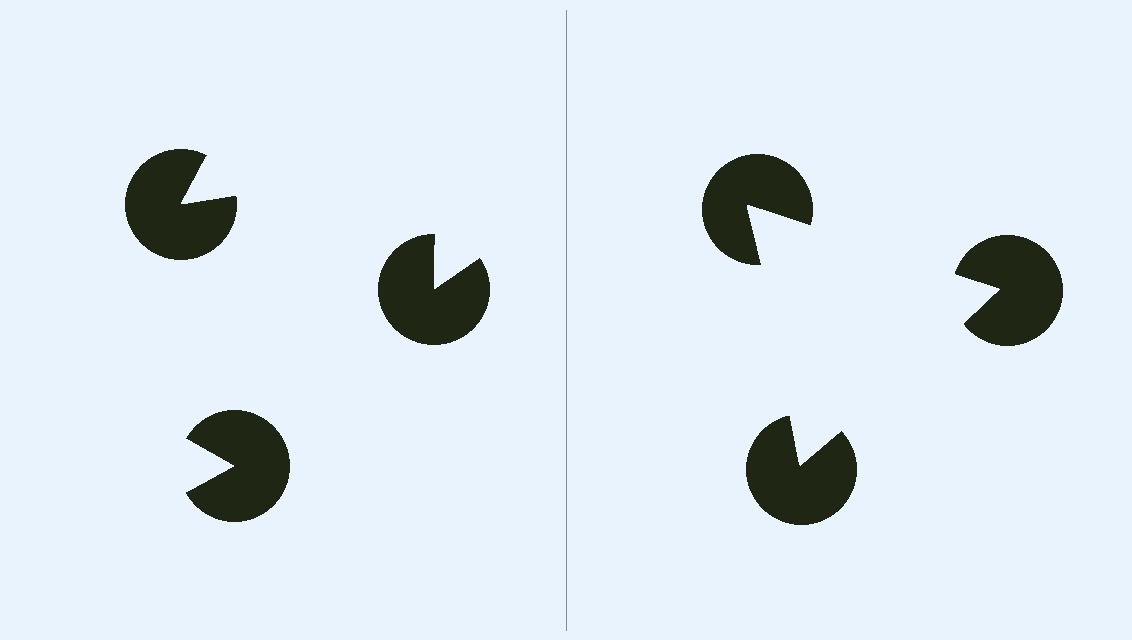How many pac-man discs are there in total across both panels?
6 — 3 on each side.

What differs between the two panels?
The pac-man discs are positioned identically on both sides; only the wedge orientations differ. On the right they align to a triangle; on the left they are misaligned.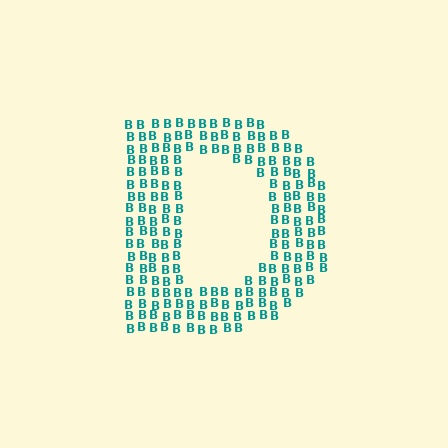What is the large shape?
The large shape is the letter D.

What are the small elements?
The small elements are letter B's.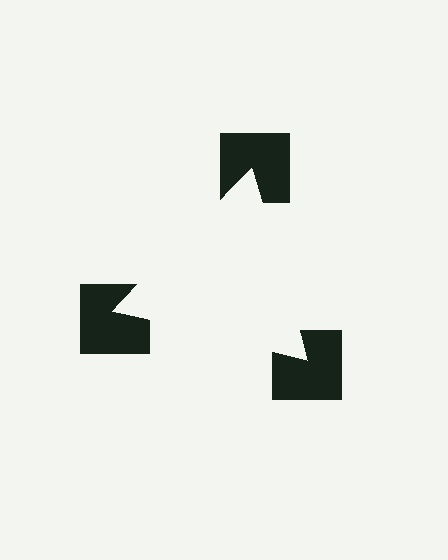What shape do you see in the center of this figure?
An illusory triangle — its edges are inferred from the aligned wedge cuts in the notched squares, not physically drawn.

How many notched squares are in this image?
There are 3 — one at each vertex of the illusory triangle.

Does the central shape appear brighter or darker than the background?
It typically appears slightly brighter than the background, even though no actual brightness change is drawn.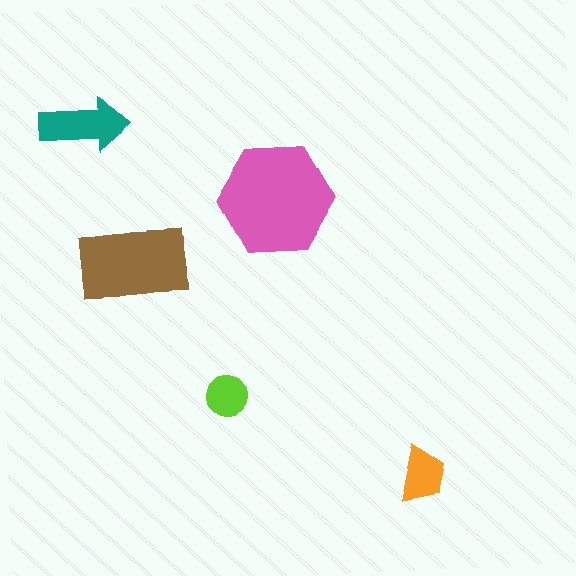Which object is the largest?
The pink hexagon.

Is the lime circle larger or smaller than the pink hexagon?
Smaller.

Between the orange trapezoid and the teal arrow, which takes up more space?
The teal arrow.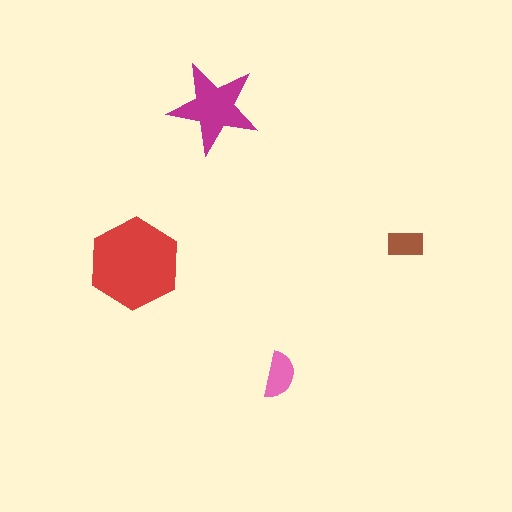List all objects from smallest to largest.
The brown rectangle, the pink semicircle, the magenta star, the red hexagon.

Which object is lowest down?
The pink semicircle is bottommost.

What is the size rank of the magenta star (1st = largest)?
2nd.